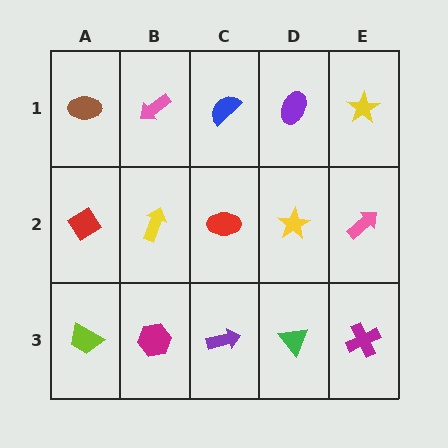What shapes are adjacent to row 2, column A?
A brown ellipse (row 1, column A), a lime trapezoid (row 3, column A), a yellow arrow (row 2, column B).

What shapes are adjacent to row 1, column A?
A red diamond (row 2, column A), a pink arrow (row 1, column B).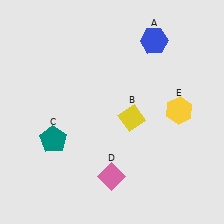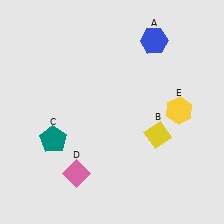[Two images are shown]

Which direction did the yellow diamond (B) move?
The yellow diamond (B) moved right.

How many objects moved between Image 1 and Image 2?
2 objects moved between the two images.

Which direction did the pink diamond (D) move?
The pink diamond (D) moved left.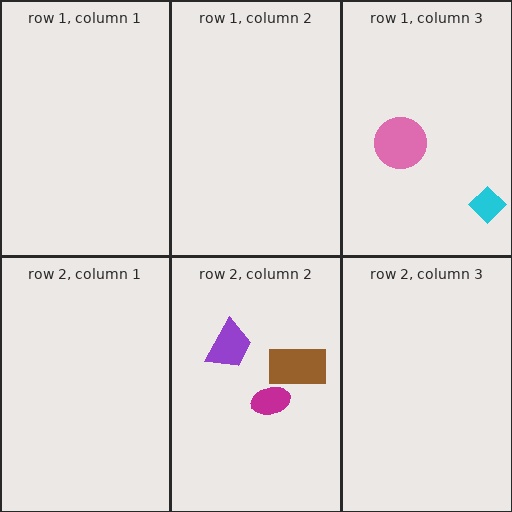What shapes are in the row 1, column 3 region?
The pink circle, the cyan diamond.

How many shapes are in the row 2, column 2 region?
3.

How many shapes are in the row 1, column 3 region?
2.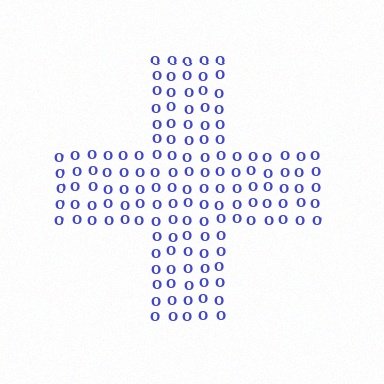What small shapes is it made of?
It is made of small letter O's.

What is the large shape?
The large shape is a cross.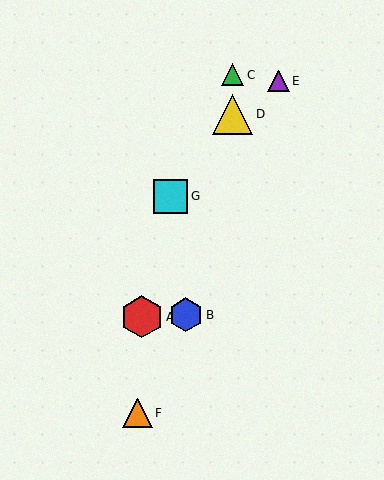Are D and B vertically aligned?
No, D is at x≈233 and B is at x≈186.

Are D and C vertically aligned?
Yes, both are at x≈233.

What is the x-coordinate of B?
Object B is at x≈186.